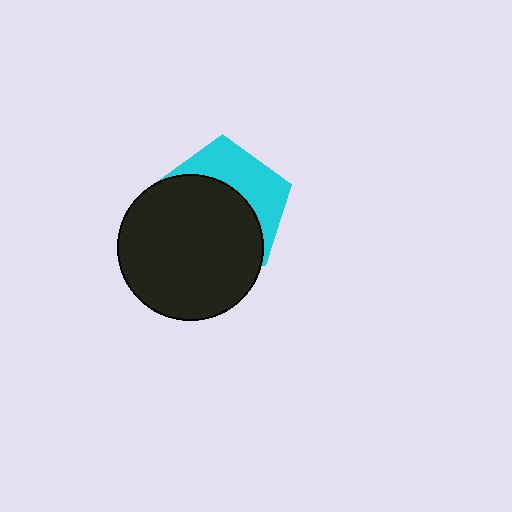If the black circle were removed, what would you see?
You would see the complete cyan pentagon.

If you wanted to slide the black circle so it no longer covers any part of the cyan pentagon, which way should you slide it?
Slide it down — that is the most direct way to separate the two shapes.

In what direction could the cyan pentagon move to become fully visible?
The cyan pentagon could move up. That would shift it out from behind the black circle entirely.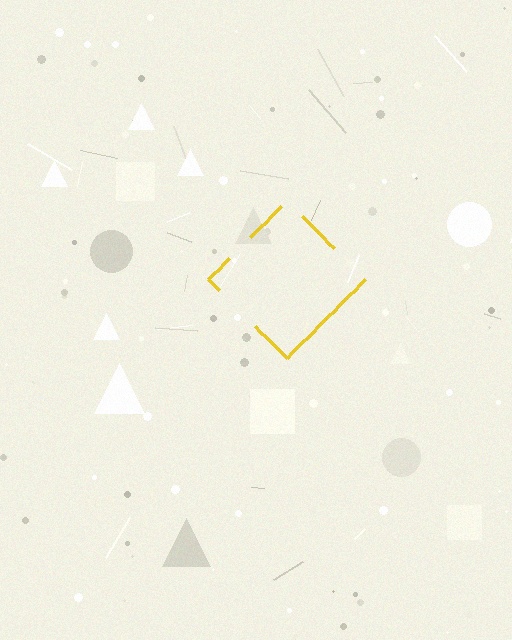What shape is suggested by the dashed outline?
The dashed outline suggests a diamond.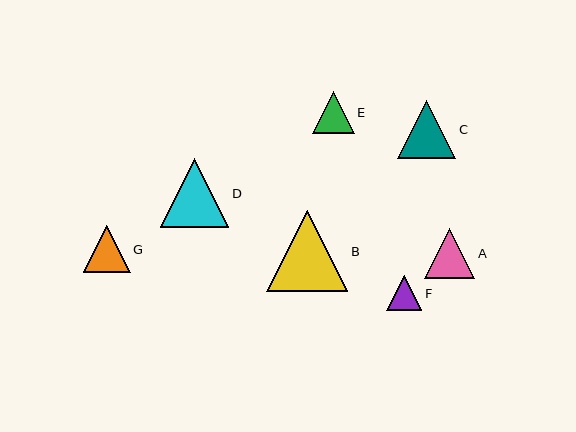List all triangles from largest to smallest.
From largest to smallest: B, D, C, A, G, E, F.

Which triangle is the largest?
Triangle B is the largest with a size of approximately 81 pixels.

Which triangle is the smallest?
Triangle F is the smallest with a size of approximately 35 pixels.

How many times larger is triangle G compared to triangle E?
Triangle G is approximately 1.1 times the size of triangle E.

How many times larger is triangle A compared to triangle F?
Triangle A is approximately 1.4 times the size of triangle F.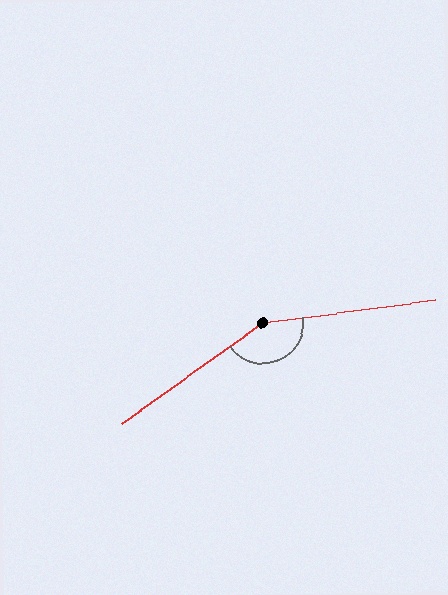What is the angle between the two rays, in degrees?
Approximately 152 degrees.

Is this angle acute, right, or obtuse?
It is obtuse.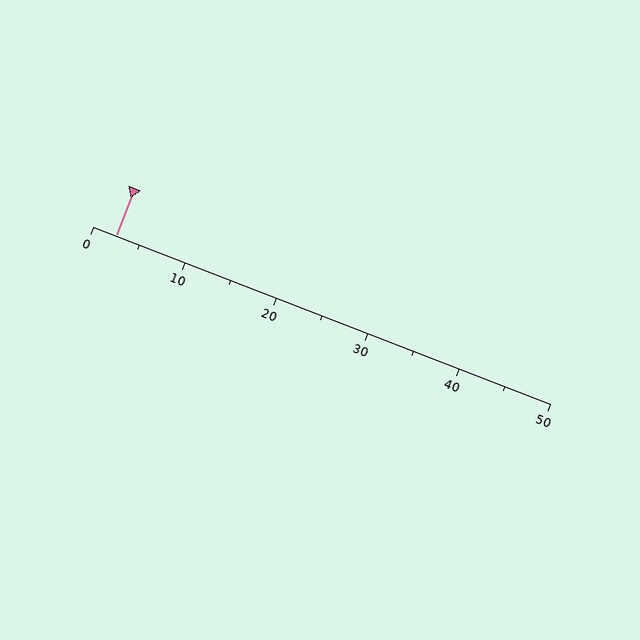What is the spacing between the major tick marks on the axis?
The major ticks are spaced 10 apart.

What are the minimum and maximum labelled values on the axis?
The axis runs from 0 to 50.